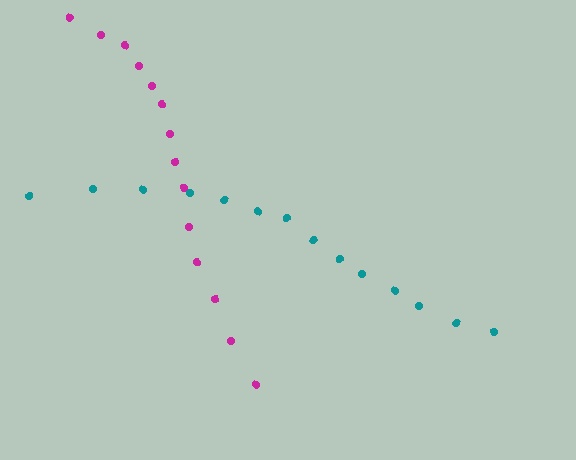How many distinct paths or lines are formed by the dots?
There are 2 distinct paths.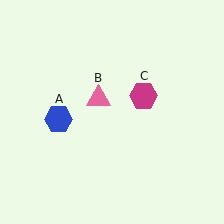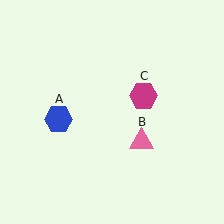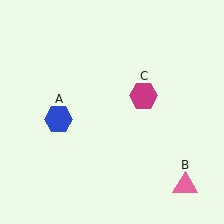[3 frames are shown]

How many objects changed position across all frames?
1 object changed position: pink triangle (object B).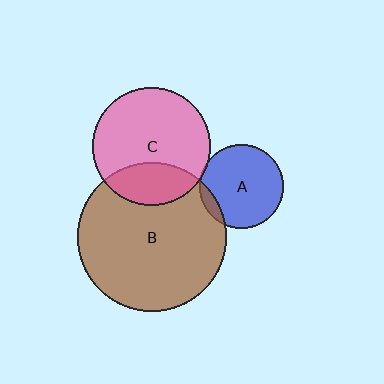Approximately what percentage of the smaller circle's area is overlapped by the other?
Approximately 5%.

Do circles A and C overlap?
Yes.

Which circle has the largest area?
Circle B (brown).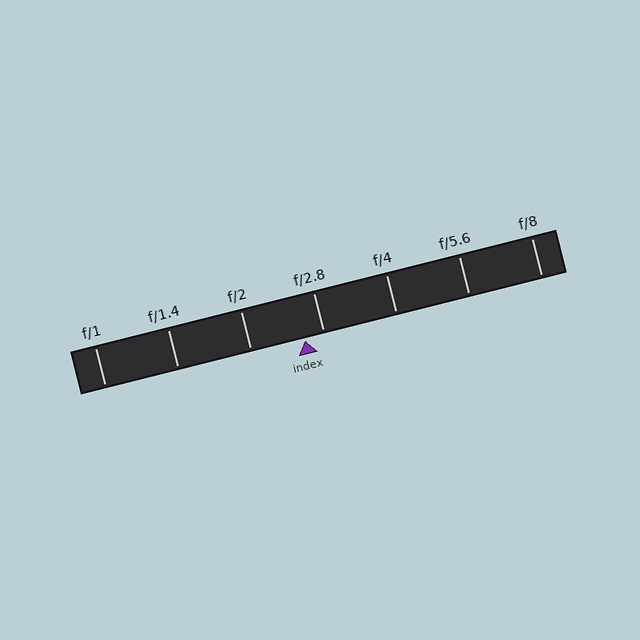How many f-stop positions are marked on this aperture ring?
There are 7 f-stop positions marked.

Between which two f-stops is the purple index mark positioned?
The index mark is between f/2 and f/2.8.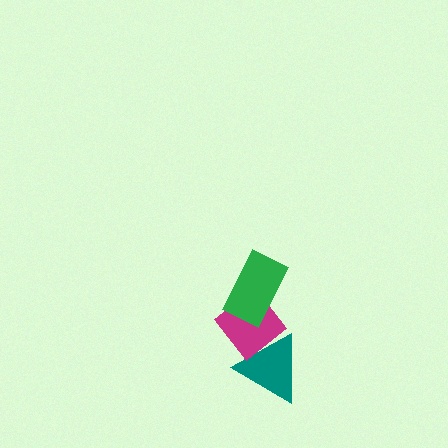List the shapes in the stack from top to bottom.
From top to bottom: the green rectangle, the magenta diamond, the teal triangle.